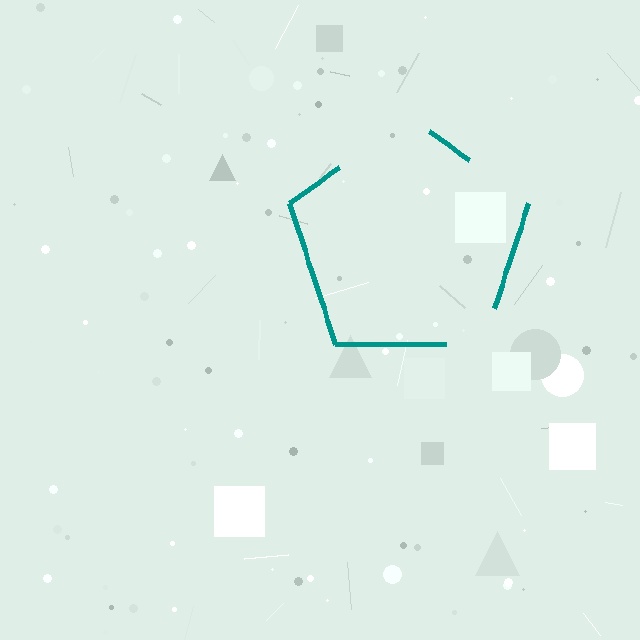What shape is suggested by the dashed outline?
The dashed outline suggests a pentagon.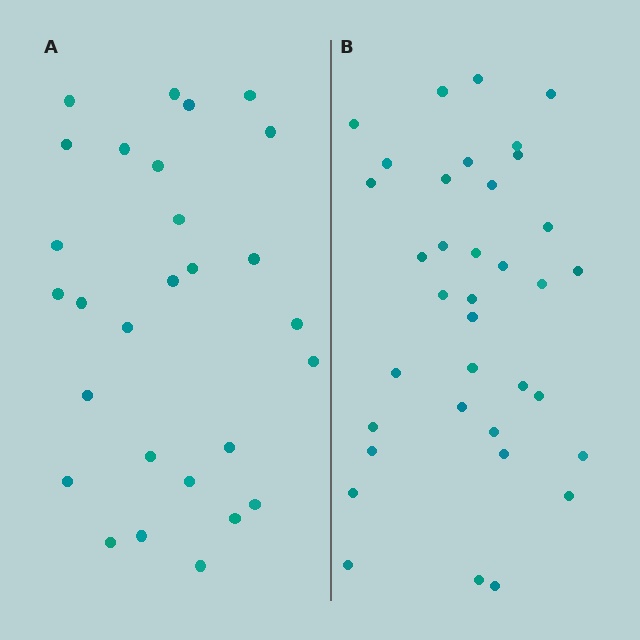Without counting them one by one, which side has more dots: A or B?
Region B (the right region) has more dots.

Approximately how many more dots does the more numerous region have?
Region B has roughly 8 or so more dots than region A.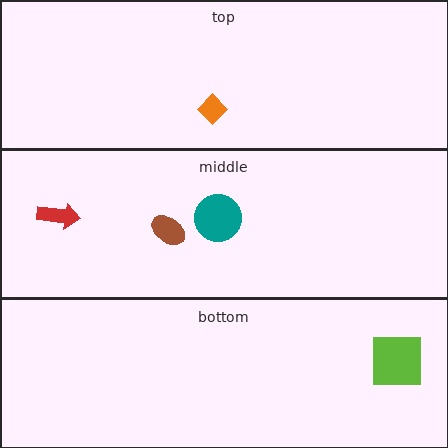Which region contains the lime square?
The bottom region.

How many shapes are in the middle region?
3.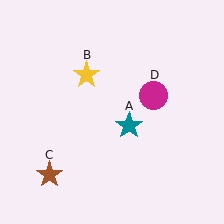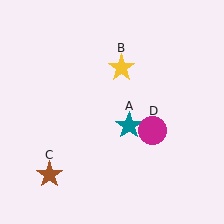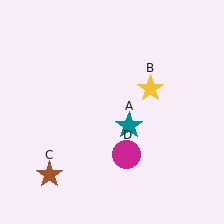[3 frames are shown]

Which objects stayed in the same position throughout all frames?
Teal star (object A) and brown star (object C) remained stationary.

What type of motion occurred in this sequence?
The yellow star (object B), magenta circle (object D) rotated clockwise around the center of the scene.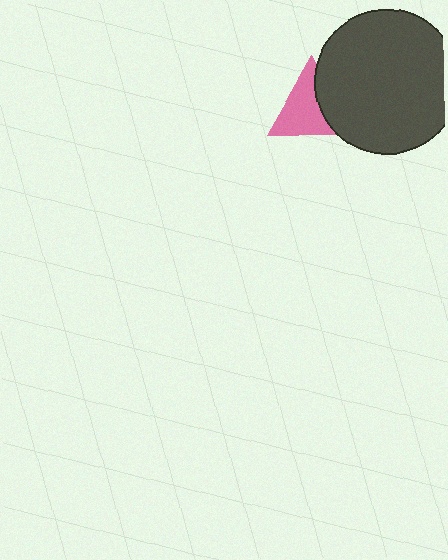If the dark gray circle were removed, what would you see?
You would see the complete pink triangle.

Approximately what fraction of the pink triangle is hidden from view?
Roughly 35% of the pink triangle is hidden behind the dark gray circle.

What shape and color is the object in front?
The object in front is a dark gray circle.